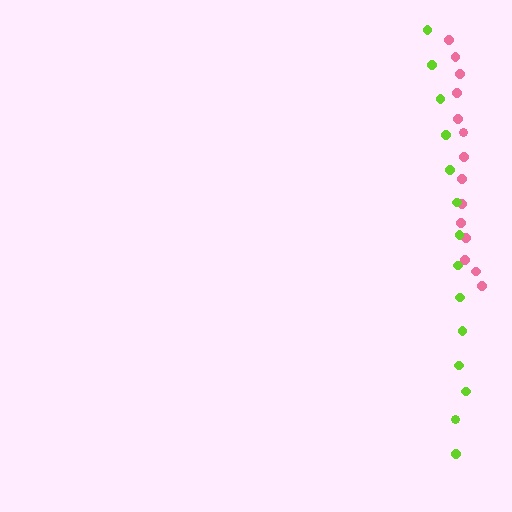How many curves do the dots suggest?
There are 2 distinct paths.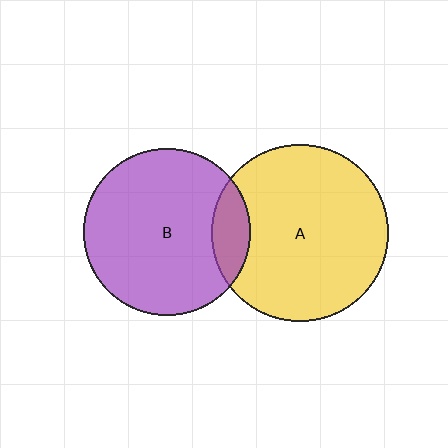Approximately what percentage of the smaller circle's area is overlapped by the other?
Approximately 15%.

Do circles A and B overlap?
Yes.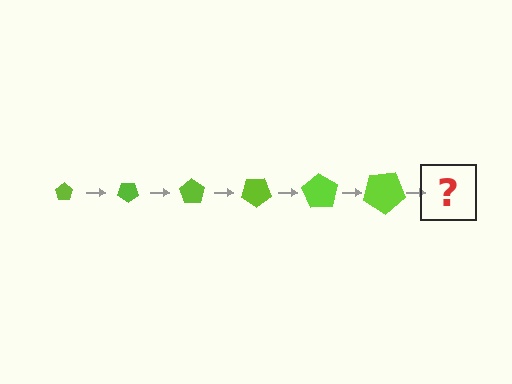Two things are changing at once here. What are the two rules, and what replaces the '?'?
The two rules are that the pentagon grows larger each step and it rotates 35 degrees each step. The '?' should be a pentagon, larger than the previous one and rotated 210 degrees from the start.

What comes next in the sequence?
The next element should be a pentagon, larger than the previous one and rotated 210 degrees from the start.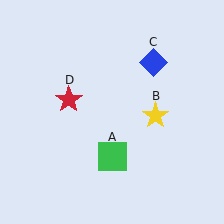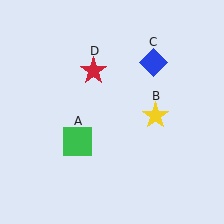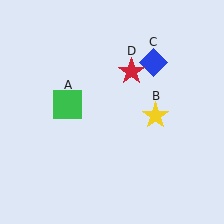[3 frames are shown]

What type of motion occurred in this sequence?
The green square (object A), red star (object D) rotated clockwise around the center of the scene.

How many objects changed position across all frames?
2 objects changed position: green square (object A), red star (object D).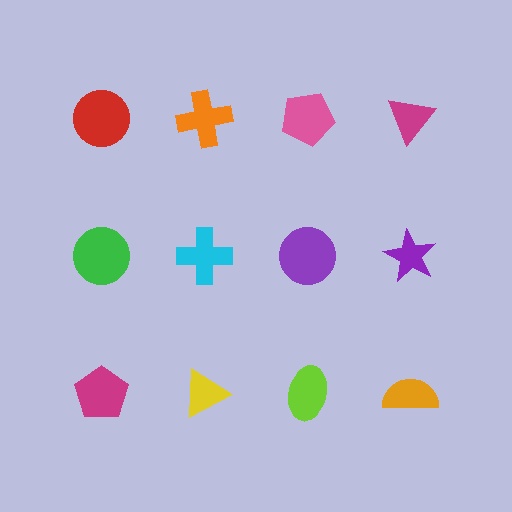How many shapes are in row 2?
4 shapes.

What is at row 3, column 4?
An orange semicircle.